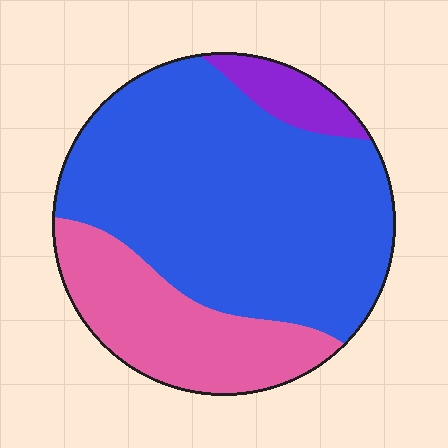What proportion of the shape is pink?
Pink takes up between a quarter and a half of the shape.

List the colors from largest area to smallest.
From largest to smallest: blue, pink, purple.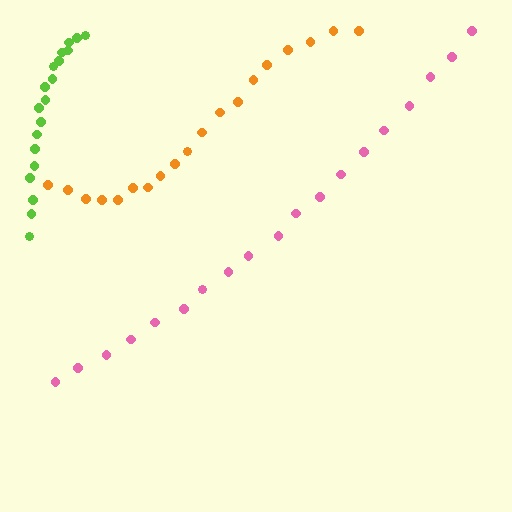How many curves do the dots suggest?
There are 3 distinct paths.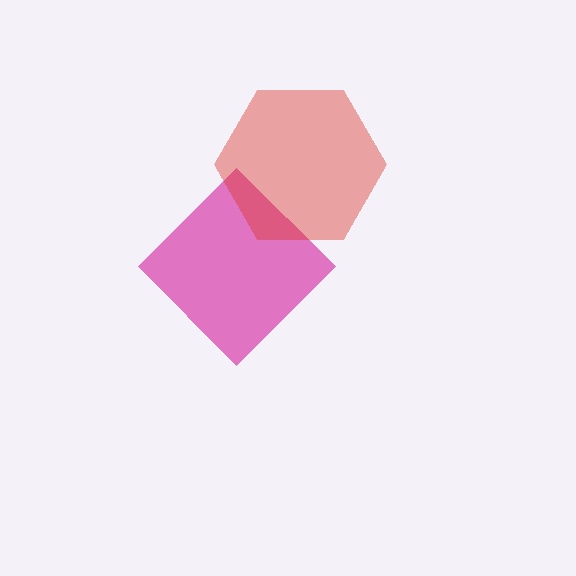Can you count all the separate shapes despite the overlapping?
Yes, there are 2 separate shapes.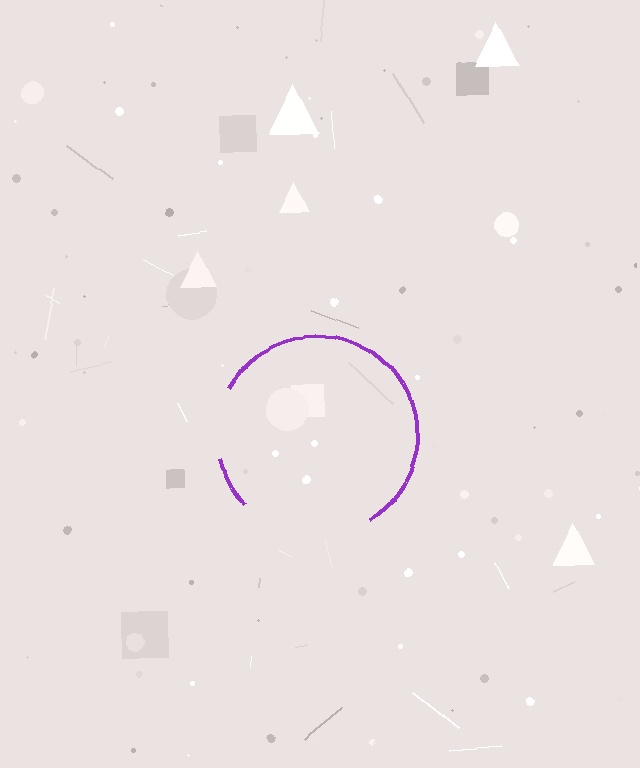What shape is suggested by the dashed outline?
The dashed outline suggests a circle.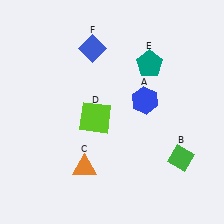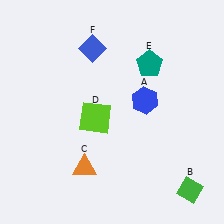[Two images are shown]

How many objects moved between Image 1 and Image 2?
1 object moved between the two images.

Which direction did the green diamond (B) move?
The green diamond (B) moved down.